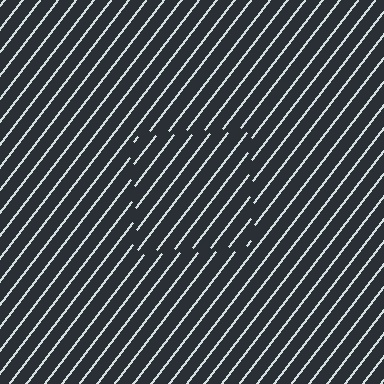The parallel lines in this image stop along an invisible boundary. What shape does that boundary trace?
An illusory square. The interior of the shape contains the same grating, shifted by half a period — the contour is defined by the phase discontinuity where line-ends from the inner and outer gratings abut.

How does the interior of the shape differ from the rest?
The interior of the shape contains the same grating, shifted by half a period — the contour is defined by the phase discontinuity where line-ends from the inner and outer gratings abut.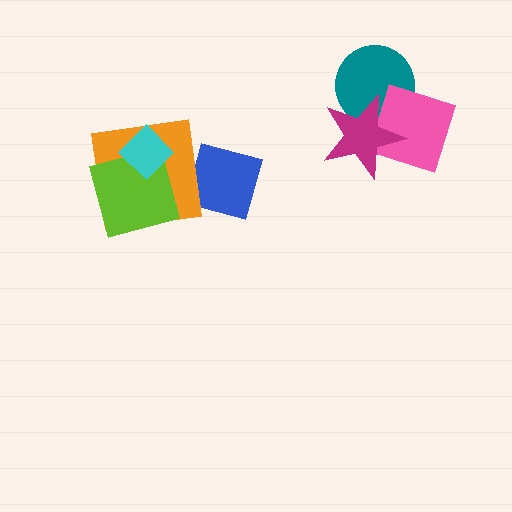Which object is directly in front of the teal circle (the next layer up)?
The pink diamond is directly in front of the teal circle.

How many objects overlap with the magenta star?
2 objects overlap with the magenta star.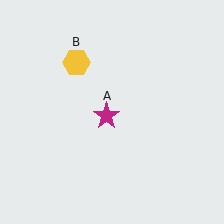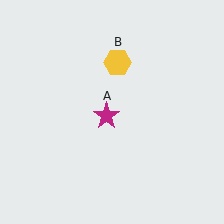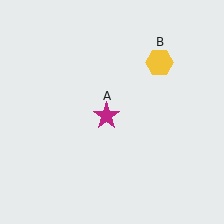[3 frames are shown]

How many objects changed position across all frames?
1 object changed position: yellow hexagon (object B).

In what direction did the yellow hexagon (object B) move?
The yellow hexagon (object B) moved right.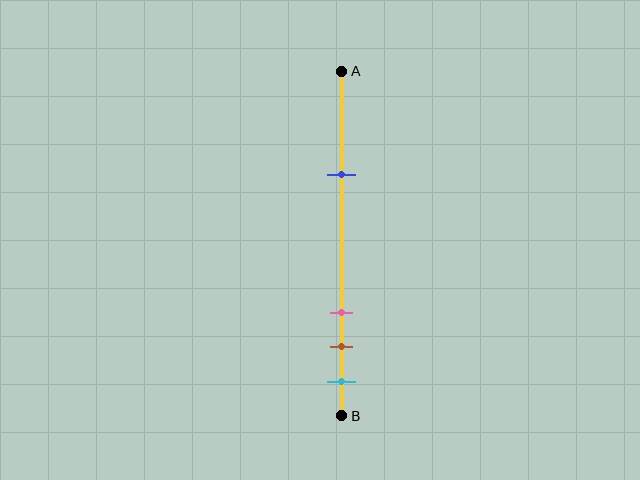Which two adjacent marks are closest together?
The brown and cyan marks are the closest adjacent pair.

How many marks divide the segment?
There are 4 marks dividing the segment.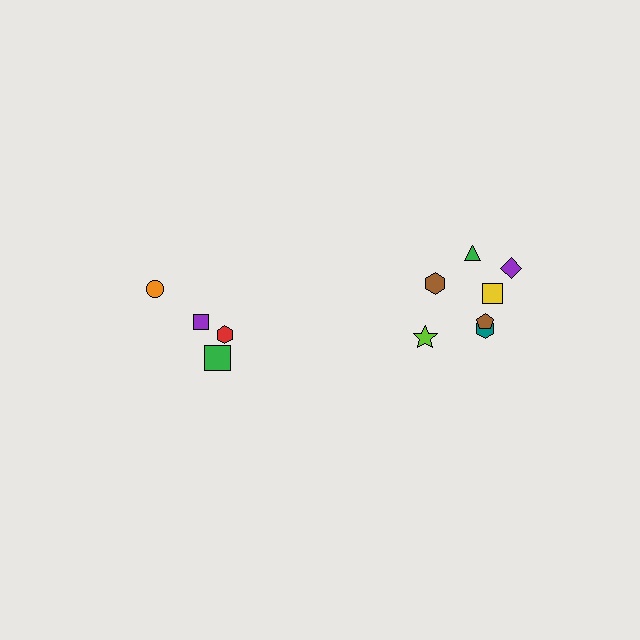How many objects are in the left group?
There are 4 objects.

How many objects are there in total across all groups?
There are 11 objects.